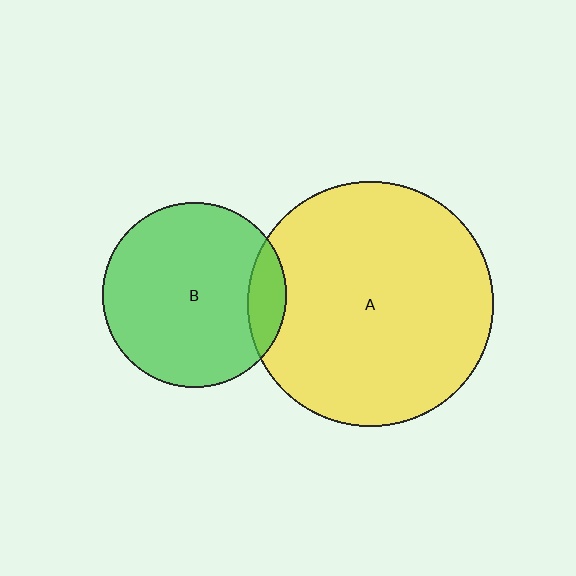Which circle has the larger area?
Circle A (yellow).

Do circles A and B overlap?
Yes.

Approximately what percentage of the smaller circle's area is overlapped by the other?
Approximately 10%.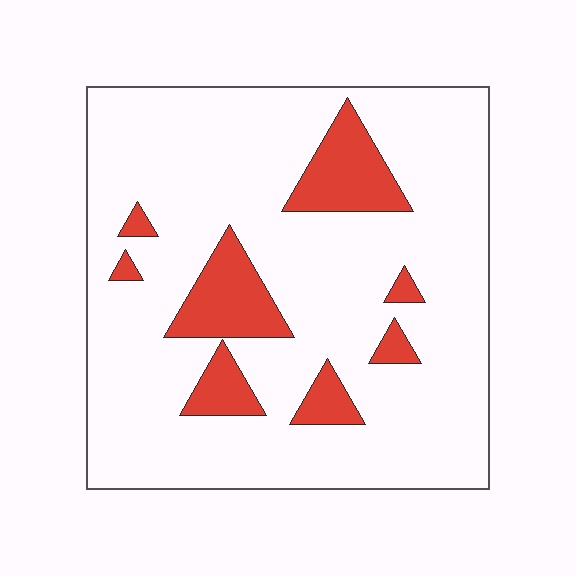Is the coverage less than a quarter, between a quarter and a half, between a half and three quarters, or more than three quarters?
Less than a quarter.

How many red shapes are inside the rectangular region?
8.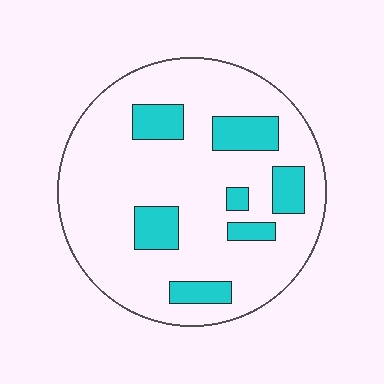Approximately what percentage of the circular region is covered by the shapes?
Approximately 20%.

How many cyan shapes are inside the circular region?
7.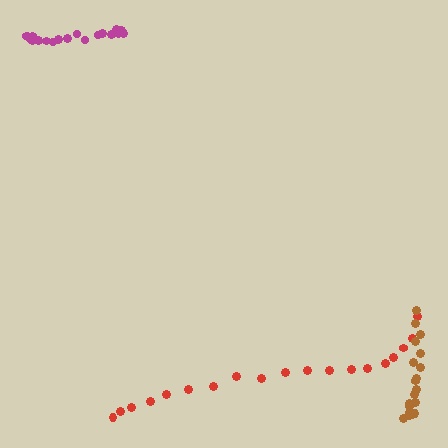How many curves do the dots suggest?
There are 3 distinct paths.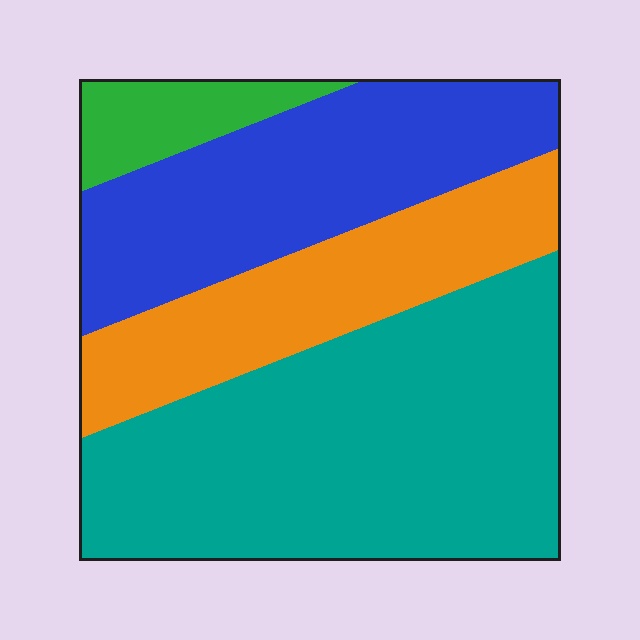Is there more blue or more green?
Blue.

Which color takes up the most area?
Teal, at roughly 45%.